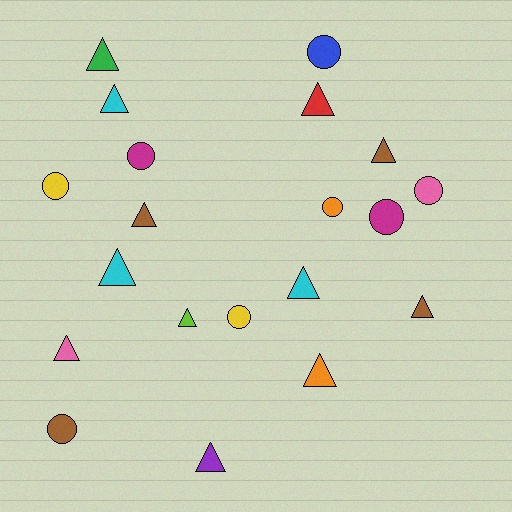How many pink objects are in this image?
There are 2 pink objects.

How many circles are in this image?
There are 8 circles.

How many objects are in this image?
There are 20 objects.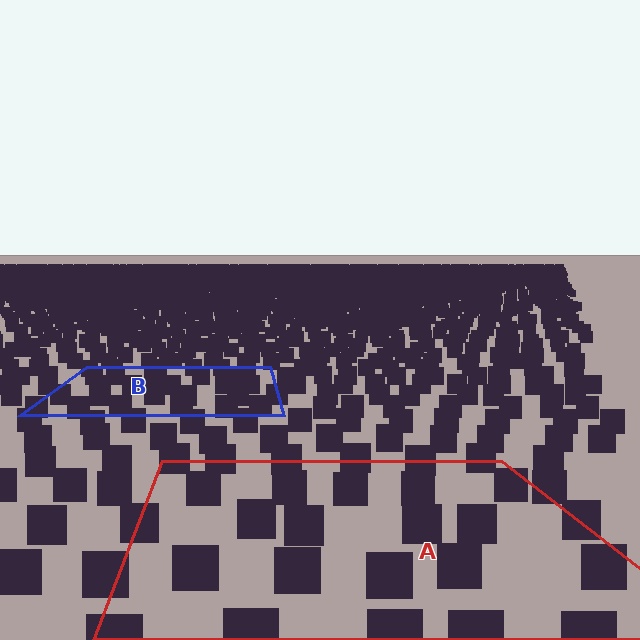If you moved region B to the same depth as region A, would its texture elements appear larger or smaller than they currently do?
They would appear larger. At a closer depth, the same texture elements are projected at a bigger on-screen size.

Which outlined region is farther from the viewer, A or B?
Region B is farther from the viewer — the texture elements inside it appear smaller and more densely packed.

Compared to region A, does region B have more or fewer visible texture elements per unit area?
Region B has more texture elements per unit area — they are packed more densely because it is farther away.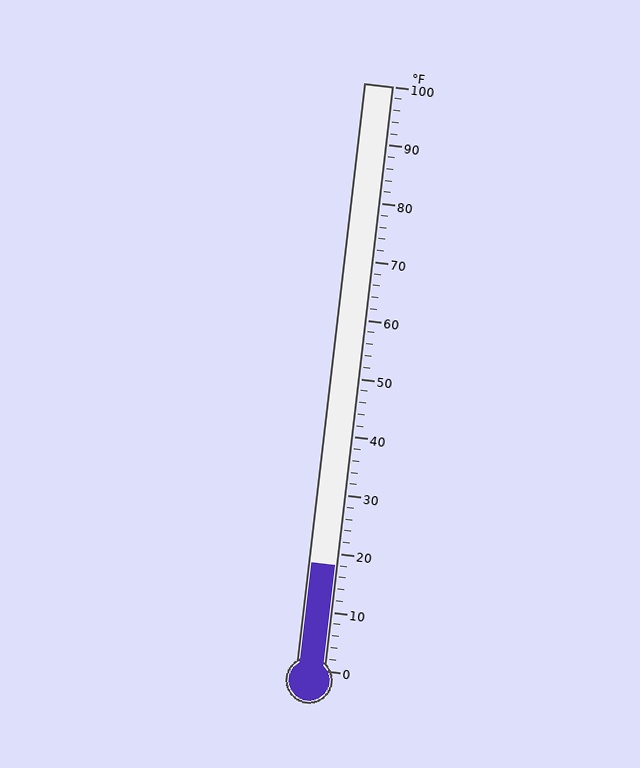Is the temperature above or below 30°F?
The temperature is below 30°F.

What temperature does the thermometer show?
The thermometer shows approximately 18°F.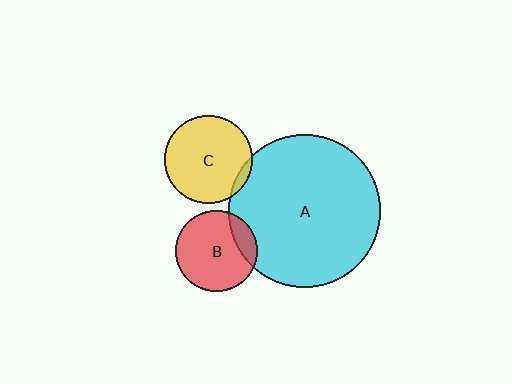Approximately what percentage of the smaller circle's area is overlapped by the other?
Approximately 5%.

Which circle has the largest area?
Circle A (cyan).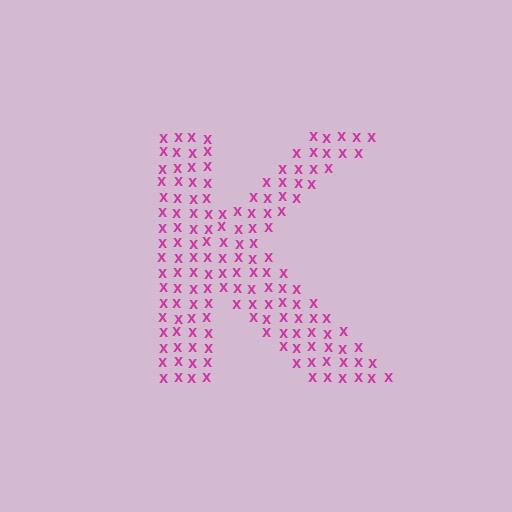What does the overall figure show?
The overall figure shows the letter K.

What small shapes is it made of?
It is made of small letter X's.